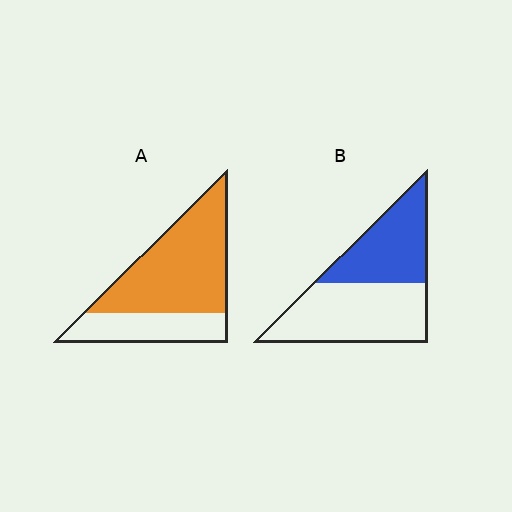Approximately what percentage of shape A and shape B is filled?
A is approximately 70% and B is approximately 45%.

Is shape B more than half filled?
No.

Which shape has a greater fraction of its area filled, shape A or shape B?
Shape A.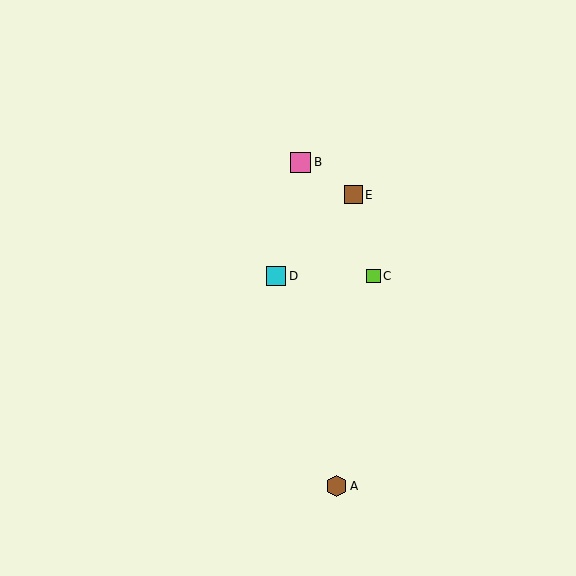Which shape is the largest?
The brown hexagon (labeled A) is the largest.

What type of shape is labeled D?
Shape D is a cyan square.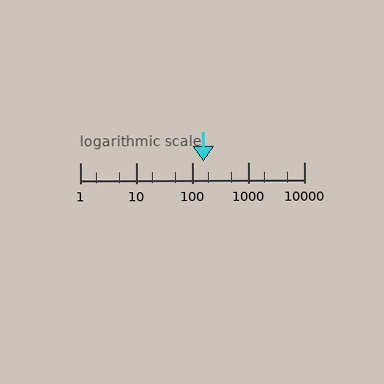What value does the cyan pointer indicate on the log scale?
The pointer indicates approximately 160.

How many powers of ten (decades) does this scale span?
The scale spans 4 decades, from 1 to 10000.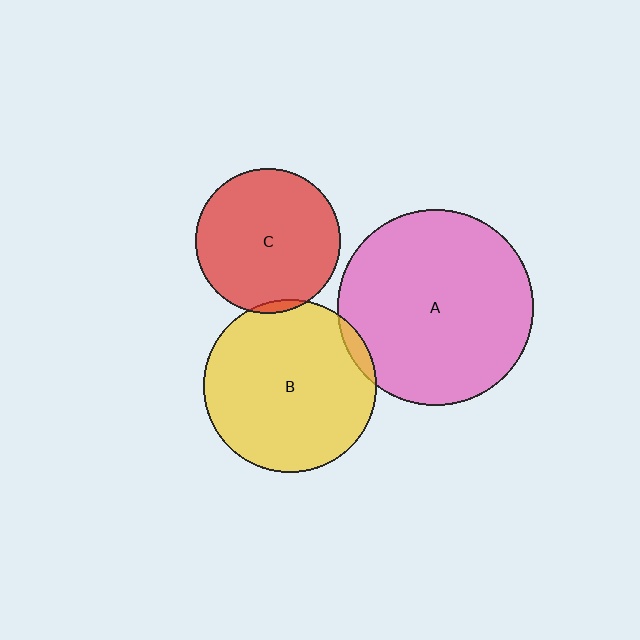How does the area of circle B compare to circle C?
Approximately 1.4 times.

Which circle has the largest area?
Circle A (pink).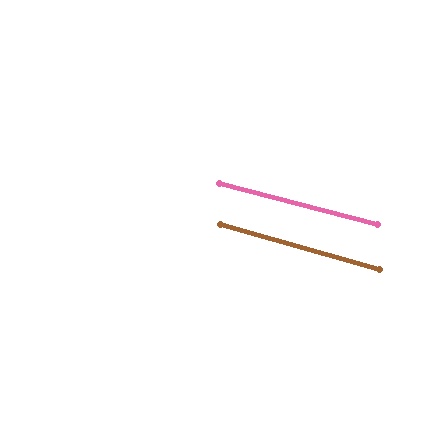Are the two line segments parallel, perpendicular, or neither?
Parallel — their directions differ by only 1.3°.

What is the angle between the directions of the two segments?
Approximately 1 degree.